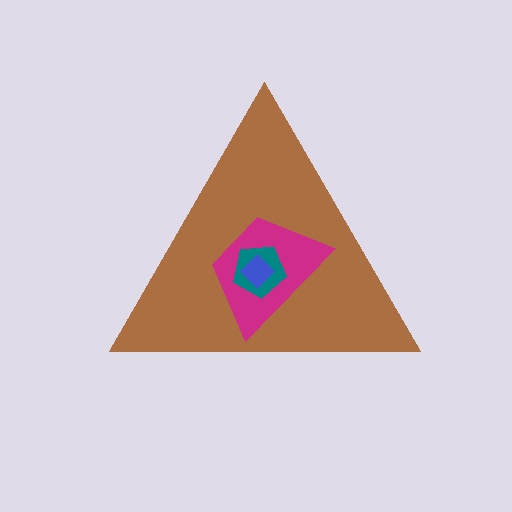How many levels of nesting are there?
4.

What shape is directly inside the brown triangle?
The magenta trapezoid.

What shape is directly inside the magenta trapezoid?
The teal pentagon.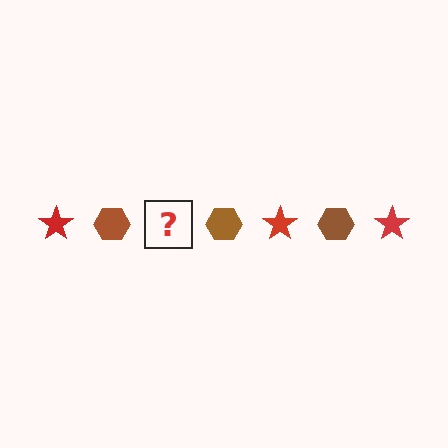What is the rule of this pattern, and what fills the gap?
The rule is that the pattern alternates between red star and brown hexagon. The gap should be filled with a red star.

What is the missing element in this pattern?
The missing element is a red star.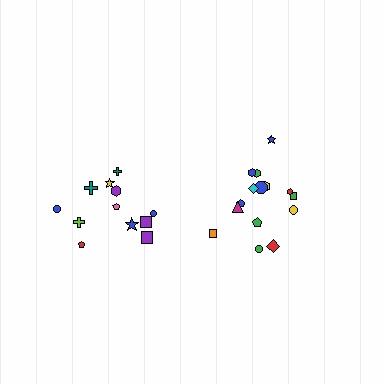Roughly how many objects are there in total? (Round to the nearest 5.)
Roughly 25 objects in total.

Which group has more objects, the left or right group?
The right group.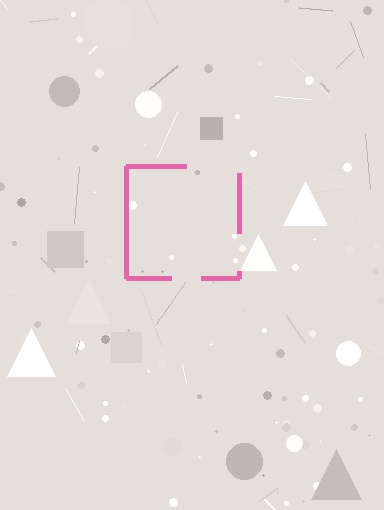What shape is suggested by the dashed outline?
The dashed outline suggests a square.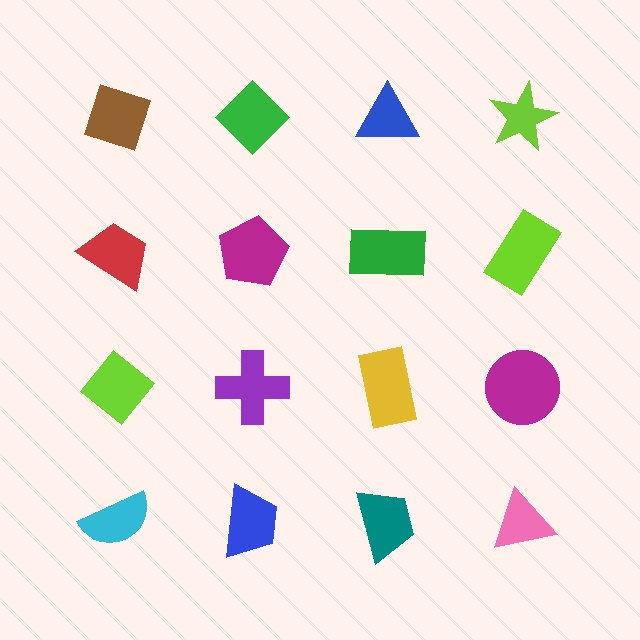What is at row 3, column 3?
A yellow rectangle.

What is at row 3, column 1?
A lime diamond.